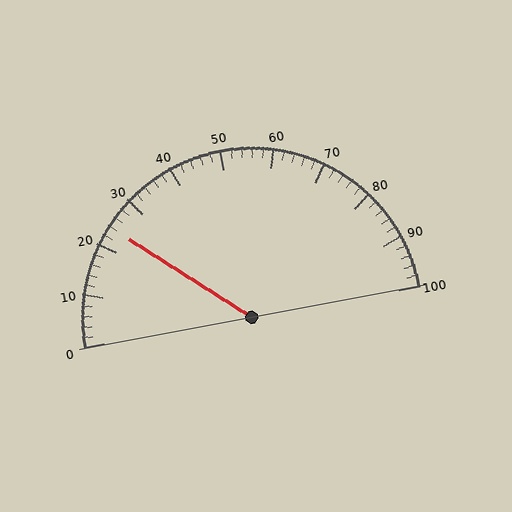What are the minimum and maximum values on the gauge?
The gauge ranges from 0 to 100.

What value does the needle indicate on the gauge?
The needle indicates approximately 24.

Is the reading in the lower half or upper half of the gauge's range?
The reading is in the lower half of the range (0 to 100).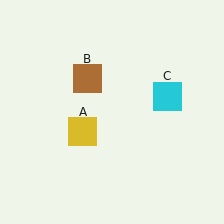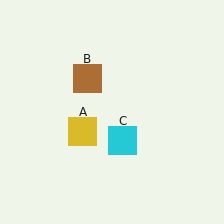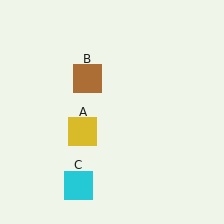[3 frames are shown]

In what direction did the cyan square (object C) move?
The cyan square (object C) moved down and to the left.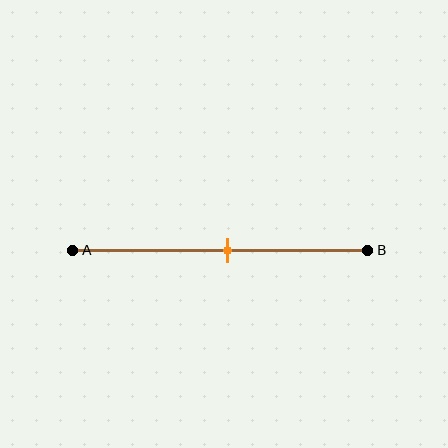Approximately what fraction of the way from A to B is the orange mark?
The orange mark is approximately 50% of the way from A to B.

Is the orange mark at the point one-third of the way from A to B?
No, the mark is at about 50% from A, not at the 33% one-third point.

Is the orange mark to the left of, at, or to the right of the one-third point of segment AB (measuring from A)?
The orange mark is to the right of the one-third point of segment AB.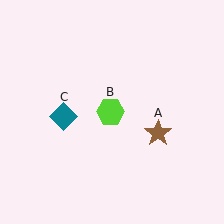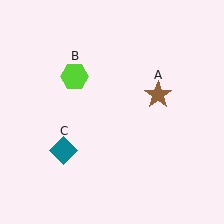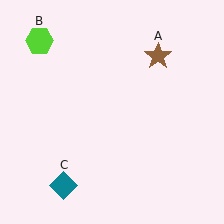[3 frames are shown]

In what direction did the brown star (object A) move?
The brown star (object A) moved up.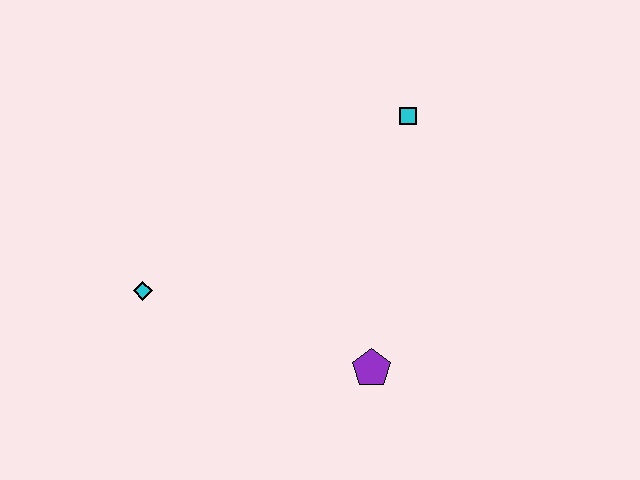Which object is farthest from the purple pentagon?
The cyan square is farthest from the purple pentagon.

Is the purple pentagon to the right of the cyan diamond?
Yes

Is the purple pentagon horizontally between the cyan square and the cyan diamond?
Yes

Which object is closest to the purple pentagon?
The cyan diamond is closest to the purple pentagon.